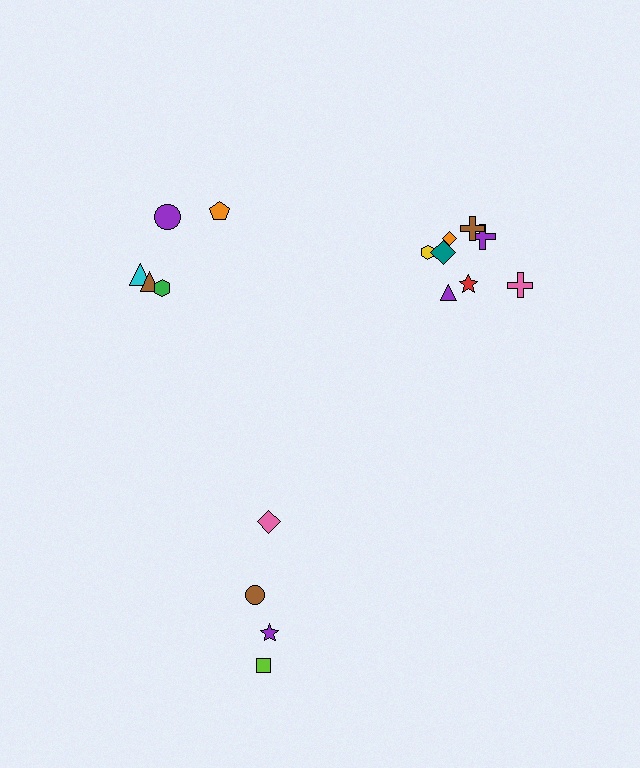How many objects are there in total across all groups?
There are 17 objects.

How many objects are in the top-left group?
There are 5 objects.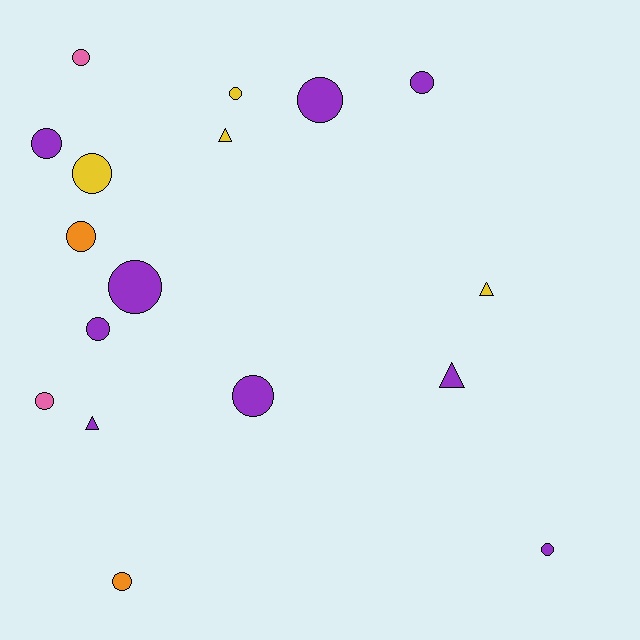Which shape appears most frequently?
Circle, with 13 objects.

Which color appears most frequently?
Purple, with 9 objects.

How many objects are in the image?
There are 17 objects.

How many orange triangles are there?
There are no orange triangles.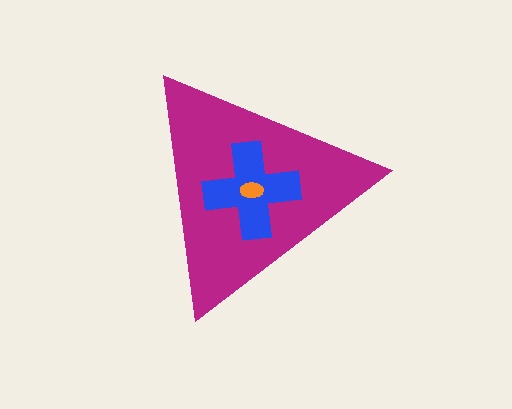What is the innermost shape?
The orange ellipse.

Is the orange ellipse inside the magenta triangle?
Yes.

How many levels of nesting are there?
3.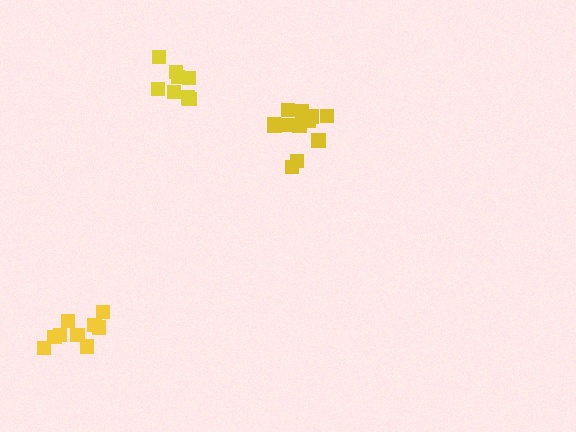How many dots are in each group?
Group 1: 9 dots, Group 2: 9 dots, Group 3: 12 dots (30 total).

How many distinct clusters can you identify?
There are 3 distinct clusters.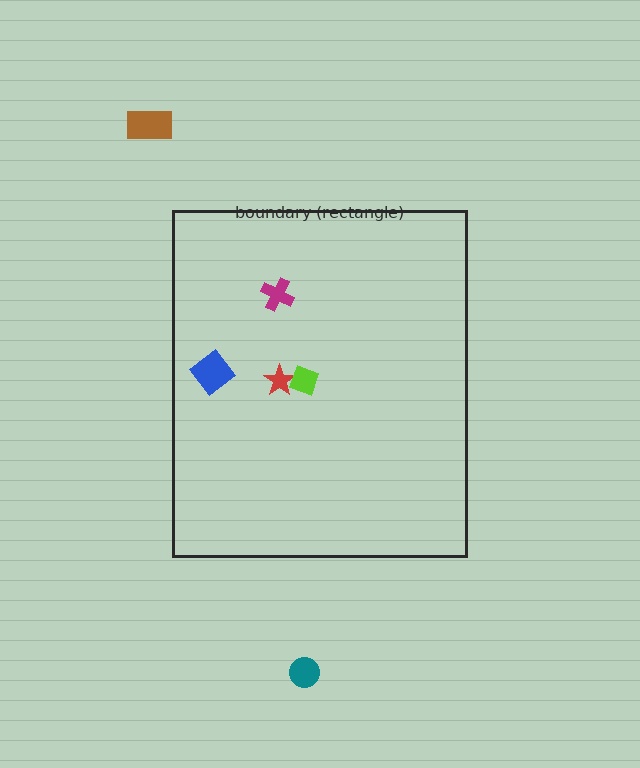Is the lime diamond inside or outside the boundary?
Inside.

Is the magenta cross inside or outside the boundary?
Inside.